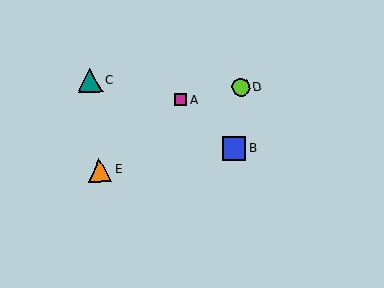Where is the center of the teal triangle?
The center of the teal triangle is at (90, 80).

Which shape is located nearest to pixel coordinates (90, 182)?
The orange triangle (labeled E) at (100, 170) is nearest to that location.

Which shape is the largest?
The teal triangle (labeled C) is the largest.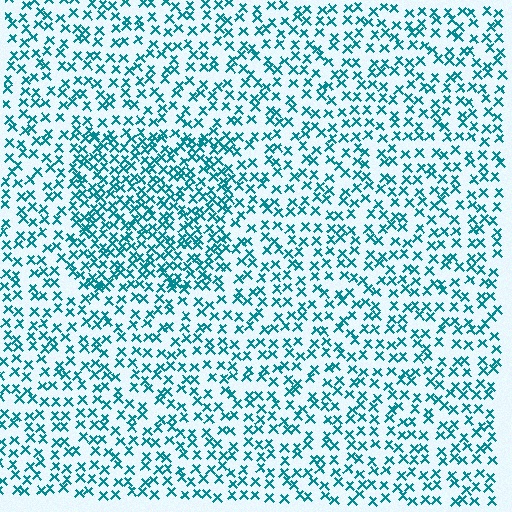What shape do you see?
I see a rectangle.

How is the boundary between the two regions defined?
The boundary is defined by a change in element density (approximately 1.7x ratio). All elements are the same color, size, and shape.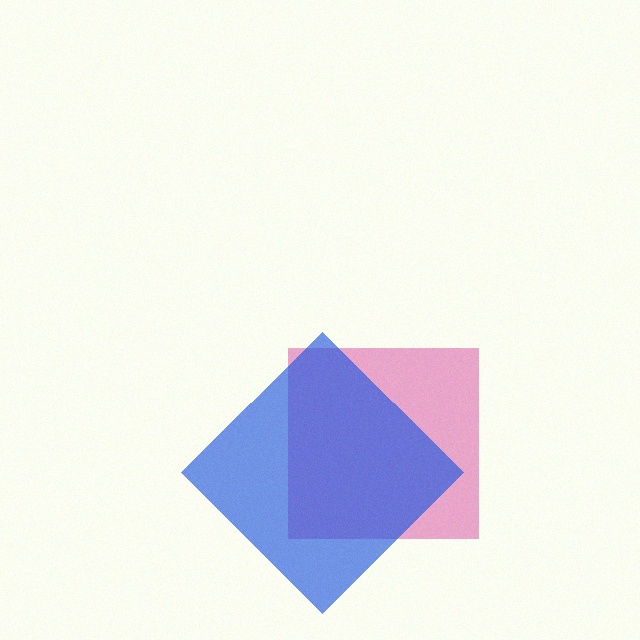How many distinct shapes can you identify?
There are 2 distinct shapes: a pink square, a blue diamond.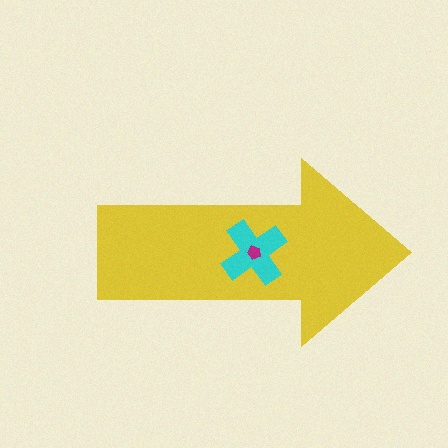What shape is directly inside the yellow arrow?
The cyan cross.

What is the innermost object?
The magenta pentagon.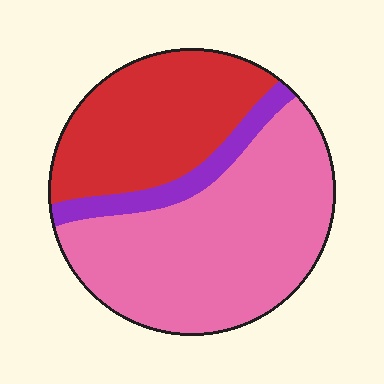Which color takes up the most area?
Pink, at roughly 55%.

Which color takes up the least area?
Purple, at roughly 10%.